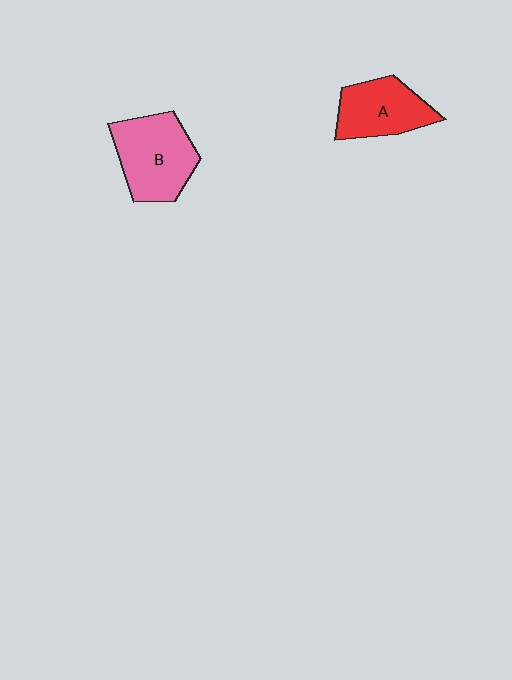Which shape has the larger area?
Shape B (pink).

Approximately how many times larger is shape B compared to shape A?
Approximately 1.3 times.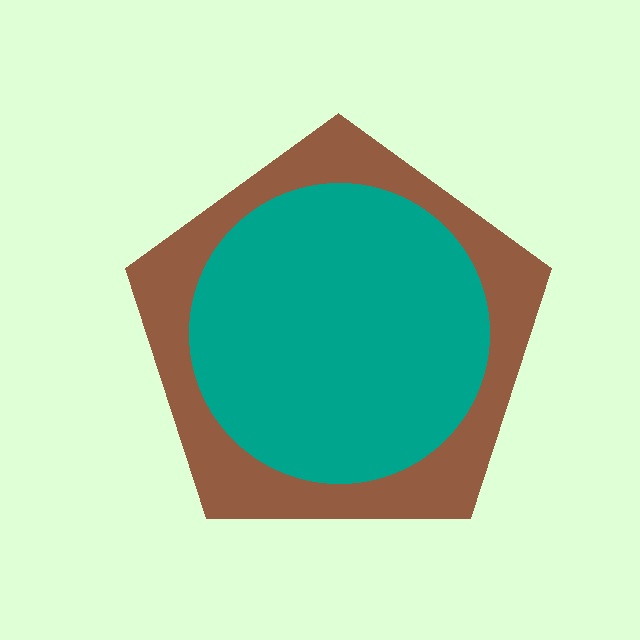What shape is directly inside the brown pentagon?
The teal circle.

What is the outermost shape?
The brown pentagon.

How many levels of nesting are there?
2.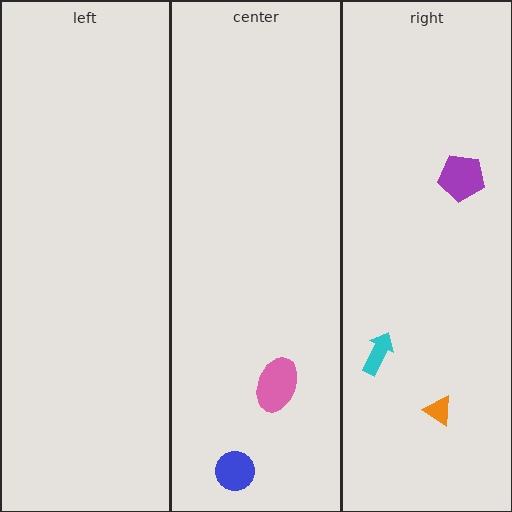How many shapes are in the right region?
3.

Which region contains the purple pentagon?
The right region.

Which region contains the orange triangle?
The right region.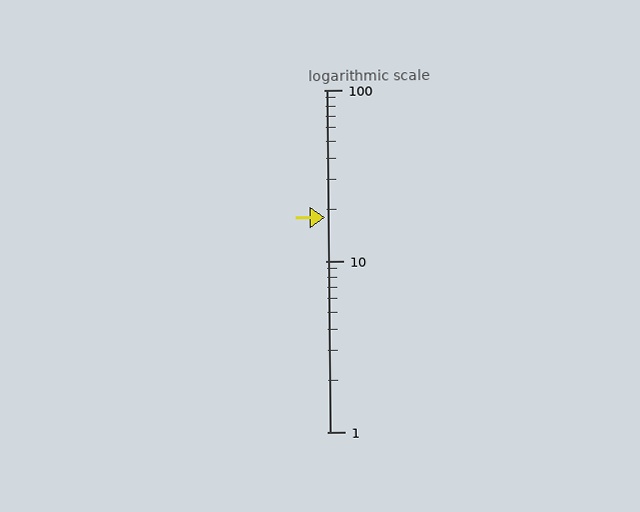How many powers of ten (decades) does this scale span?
The scale spans 2 decades, from 1 to 100.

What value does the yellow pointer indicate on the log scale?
The pointer indicates approximately 18.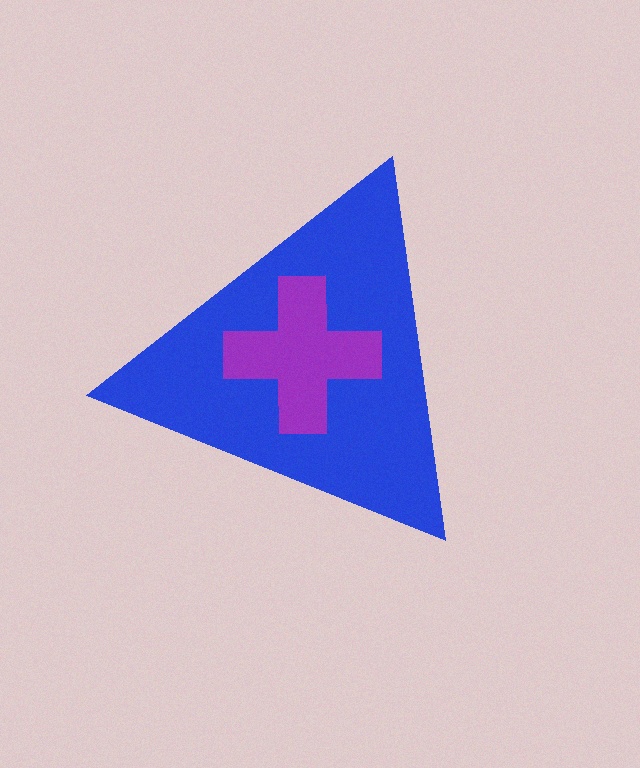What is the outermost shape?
The blue triangle.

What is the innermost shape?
The purple cross.